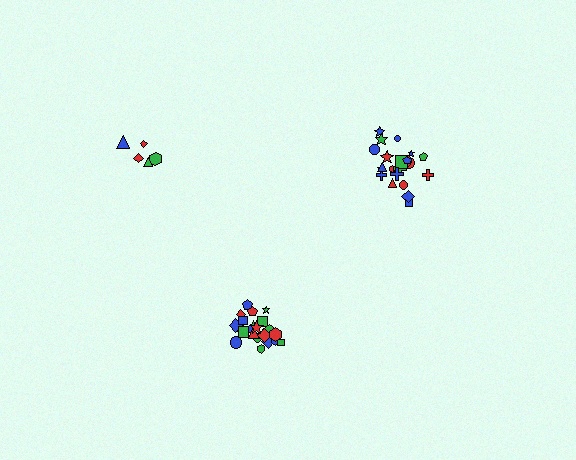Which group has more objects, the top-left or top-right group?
The top-right group.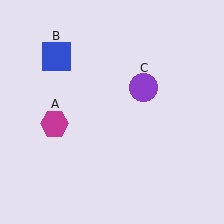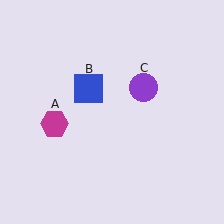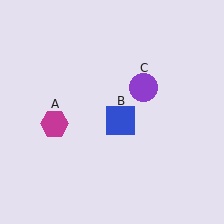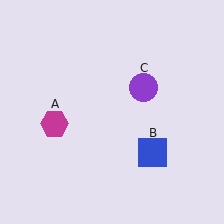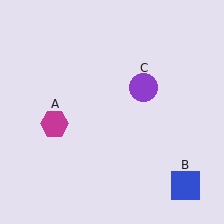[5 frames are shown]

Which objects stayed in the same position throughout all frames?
Magenta hexagon (object A) and purple circle (object C) remained stationary.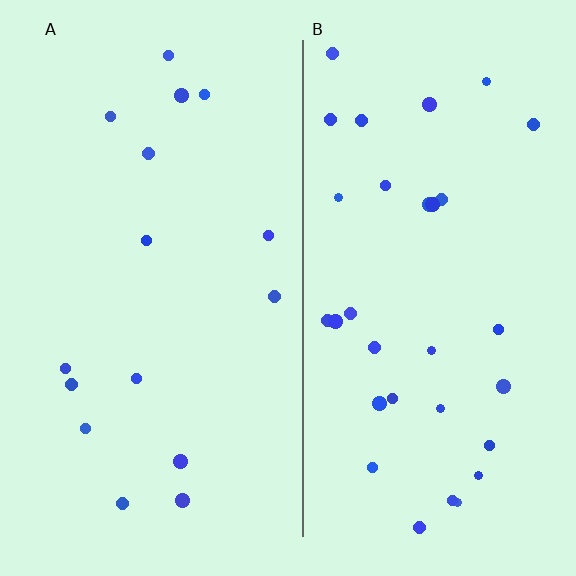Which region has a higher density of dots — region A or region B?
B (the right).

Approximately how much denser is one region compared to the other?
Approximately 2.0× — region B over region A.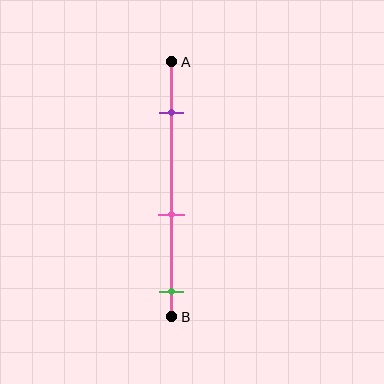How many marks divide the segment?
There are 3 marks dividing the segment.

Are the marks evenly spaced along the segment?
Yes, the marks are approximately evenly spaced.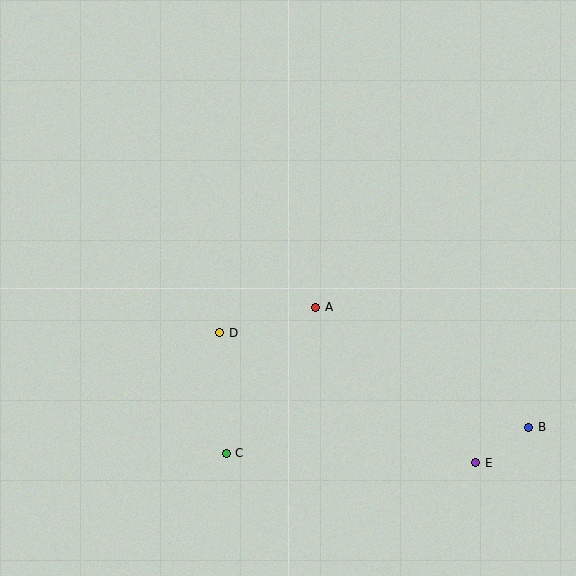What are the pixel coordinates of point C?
Point C is at (226, 453).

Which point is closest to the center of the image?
Point A at (316, 307) is closest to the center.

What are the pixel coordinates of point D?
Point D is at (220, 333).